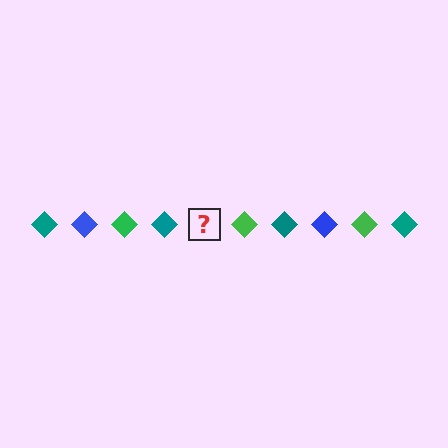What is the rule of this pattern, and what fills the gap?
The rule is that the pattern cycles through teal, blue, green diamonds. The gap should be filled with a blue diamond.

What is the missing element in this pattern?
The missing element is a blue diamond.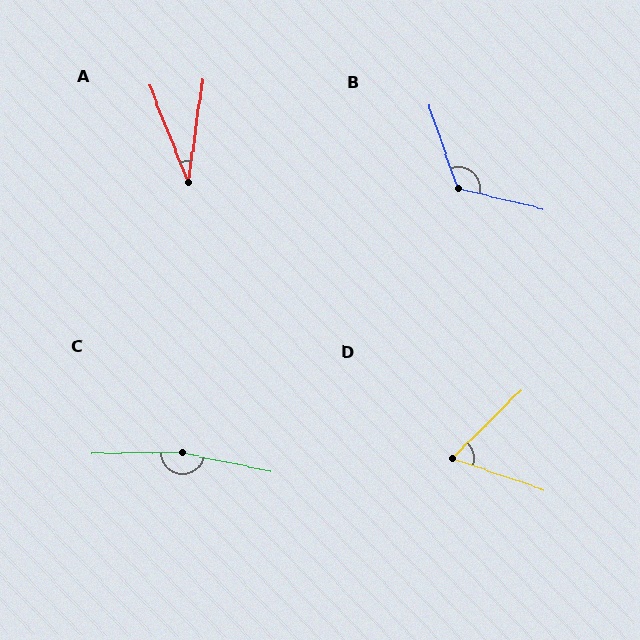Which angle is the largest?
C, at approximately 167 degrees.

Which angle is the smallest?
A, at approximately 30 degrees.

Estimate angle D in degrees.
Approximately 64 degrees.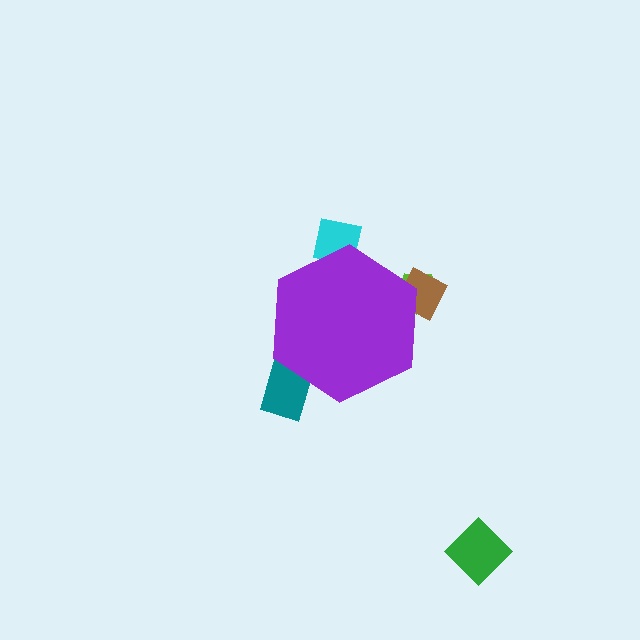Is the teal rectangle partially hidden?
Yes, the teal rectangle is partially hidden behind the purple hexagon.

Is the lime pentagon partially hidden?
Yes, the lime pentagon is partially hidden behind the purple hexagon.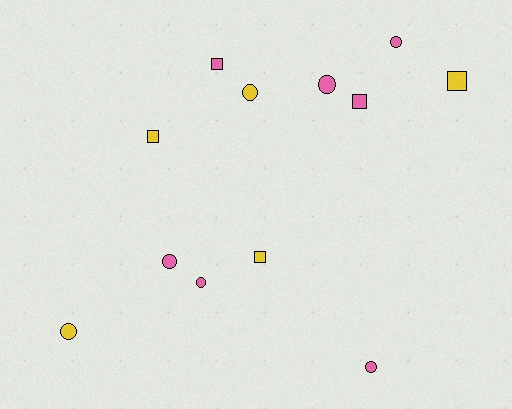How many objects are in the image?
There are 12 objects.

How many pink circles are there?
There are 5 pink circles.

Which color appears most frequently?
Pink, with 7 objects.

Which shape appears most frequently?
Circle, with 7 objects.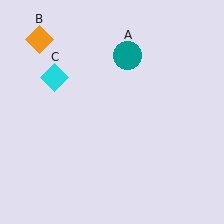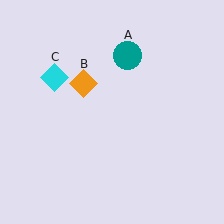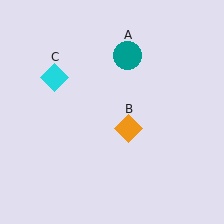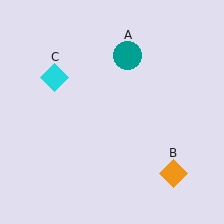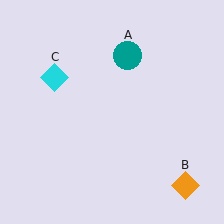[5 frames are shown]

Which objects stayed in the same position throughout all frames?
Teal circle (object A) and cyan diamond (object C) remained stationary.